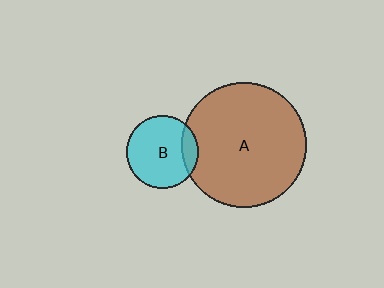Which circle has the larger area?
Circle A (brown).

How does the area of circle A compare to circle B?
Approximately 3.0 times.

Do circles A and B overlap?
Yes.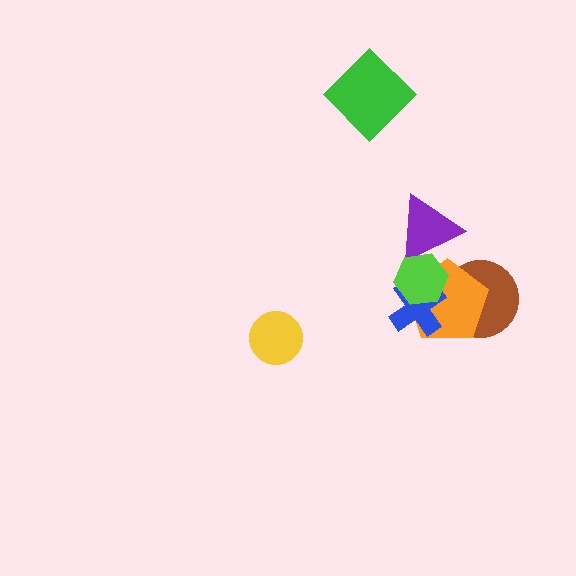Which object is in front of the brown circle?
The orange pentagon is in front of the brown circle.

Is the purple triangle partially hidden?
Yes, it is partially covered by another shape.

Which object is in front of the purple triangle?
The lime hexagon is in front of the purple triangle.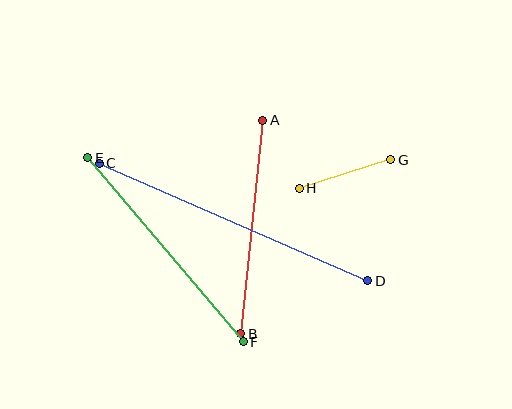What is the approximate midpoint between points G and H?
The midpoint is at approximately (345, 174) pixels.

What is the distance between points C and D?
The distance is approximately 293 pixels.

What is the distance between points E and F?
The distance is approximately 241 pixels.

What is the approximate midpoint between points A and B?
The midpoint is at approximately (252, 227) pixels.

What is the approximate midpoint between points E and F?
The midpoint is at approximately (166, 250) pixels.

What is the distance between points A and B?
The distance is approximately 215 pixels.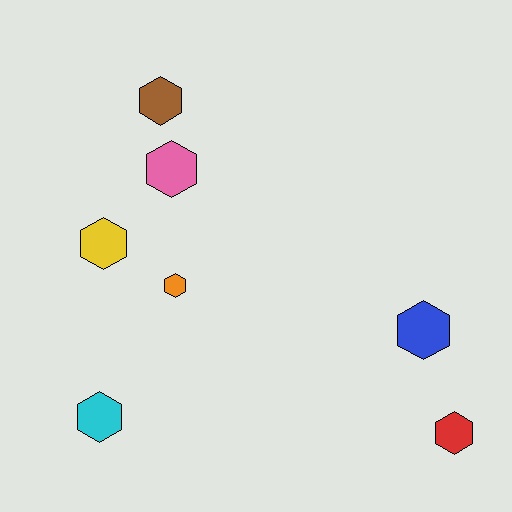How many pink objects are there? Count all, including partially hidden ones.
There is 1 pink object.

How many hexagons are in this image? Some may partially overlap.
There are 7 hexagons.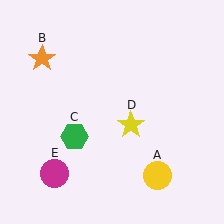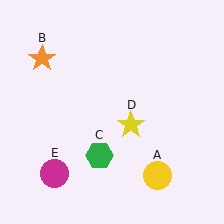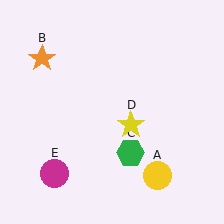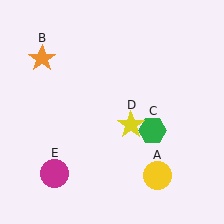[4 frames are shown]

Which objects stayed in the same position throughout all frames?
Yellow circle (object A) and orange star (object B) and yellow star (object D) and magenta circle (object E) remained stationary.